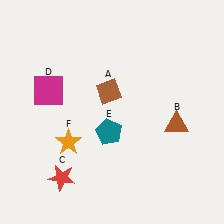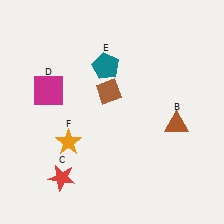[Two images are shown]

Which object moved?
The teal pentagon (E) moved up.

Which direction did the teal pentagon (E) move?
The teal pentagon (E) moved up.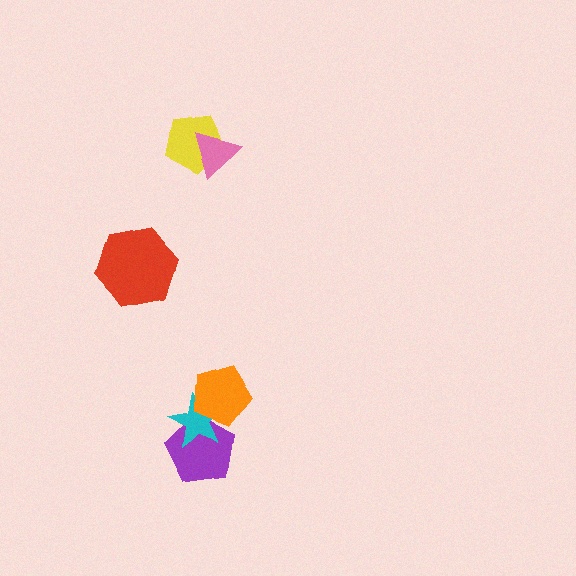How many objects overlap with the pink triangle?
1 object overlaps with the pink triangle.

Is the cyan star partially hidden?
Yes, it is partially covered by another shape.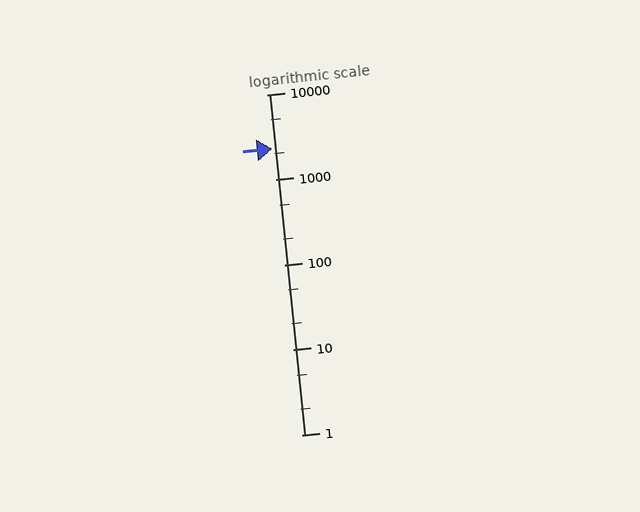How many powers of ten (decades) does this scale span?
The scale spans 4 decades, from 1 to 10000.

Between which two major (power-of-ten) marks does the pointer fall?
The pointer is between 1000 and 10000.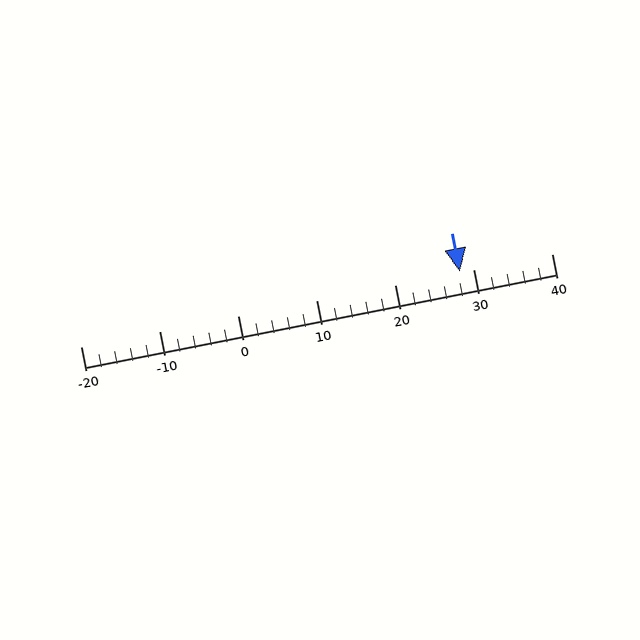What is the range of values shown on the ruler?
The ruler shows values from -20 to 40.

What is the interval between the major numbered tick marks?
The major tick marks are spaced 10 units apart.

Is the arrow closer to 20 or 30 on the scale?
The arrow is closer to 30.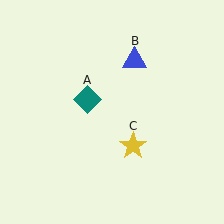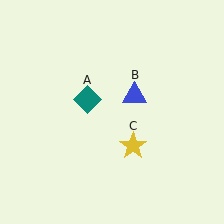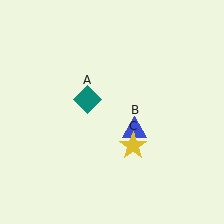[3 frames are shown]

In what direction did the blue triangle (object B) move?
The blue triangle (object B) moved down.